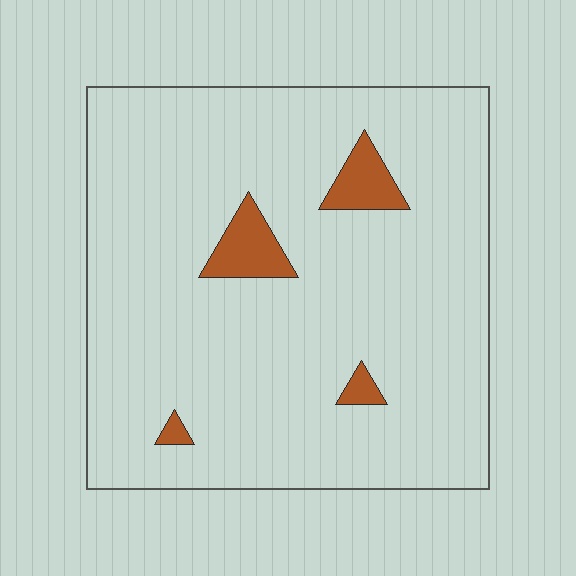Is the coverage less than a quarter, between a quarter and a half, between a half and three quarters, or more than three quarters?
Less than a quarter.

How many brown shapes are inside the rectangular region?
4.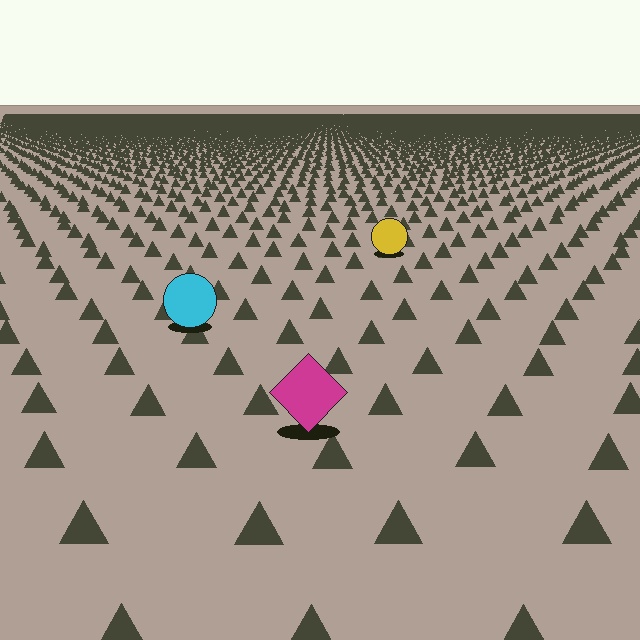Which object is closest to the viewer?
The magenta diamond is closest. The texture marks near it are larger and more spread out.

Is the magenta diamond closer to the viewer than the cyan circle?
Yes. The magenta diamond is closer — you can tell from the texture gradient: the ground texture is coarser near it.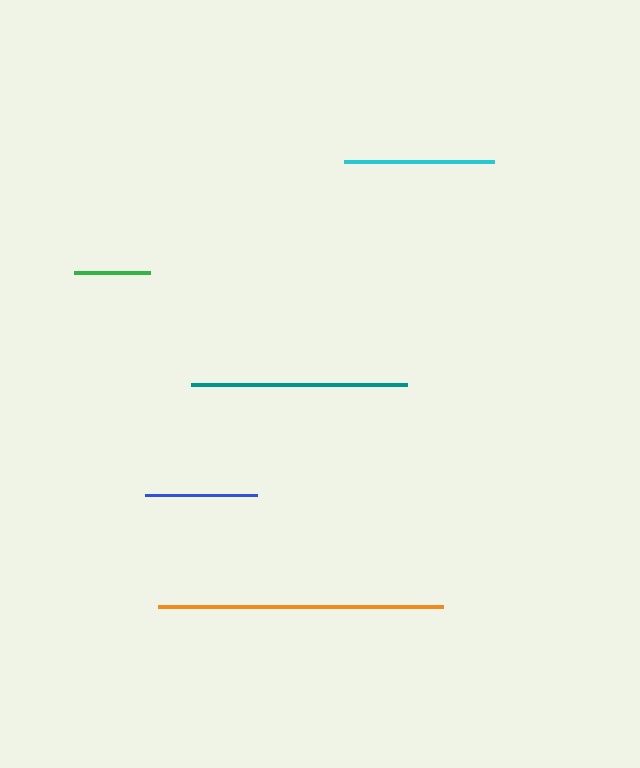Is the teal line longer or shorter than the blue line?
The teal line is longer than the blue line.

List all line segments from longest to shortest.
From longest to shortest: orange, teal, cyan, blue, green.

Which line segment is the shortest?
The green line is the shortest at approximately 77 pixels.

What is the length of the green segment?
The green segment is approximately 77 pixels long.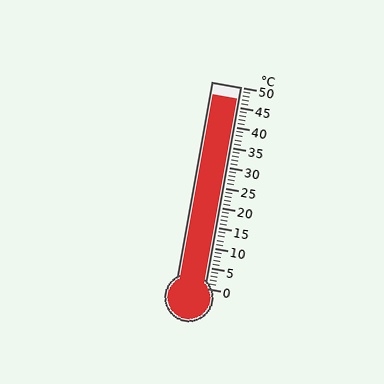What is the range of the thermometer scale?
The thermometer scale ranges from 0°C to 50°C.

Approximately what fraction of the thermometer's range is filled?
The thermometer is filled to approximately 95% of its range.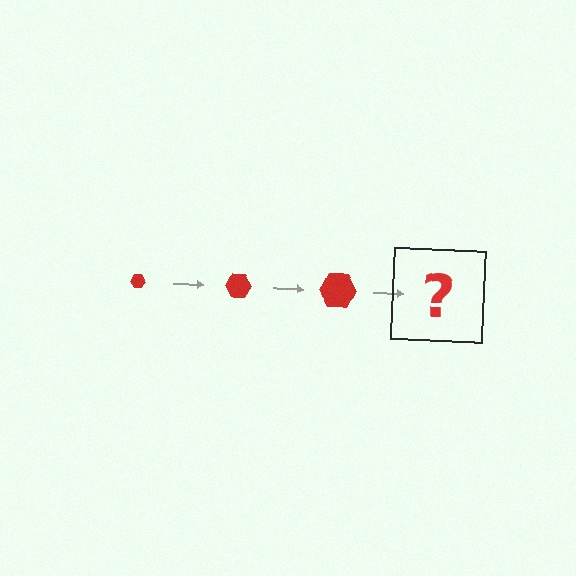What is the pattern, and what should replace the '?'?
The pattern is that the hexagon gets progressively larger each step. The '?' should be a red hexagon, larger than the previous one.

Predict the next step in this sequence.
The next step is a red hexagon, larger than the previous one.